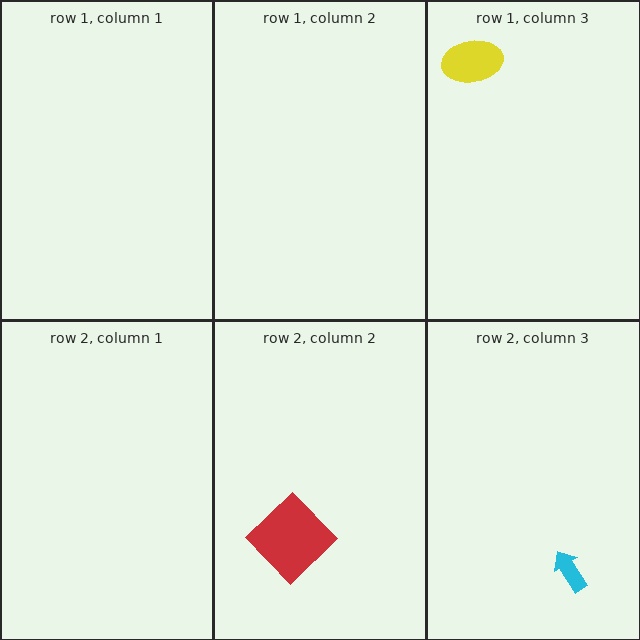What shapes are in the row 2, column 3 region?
The cyan arrow.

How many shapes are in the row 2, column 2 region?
1.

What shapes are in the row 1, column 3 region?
The yellow ellipse.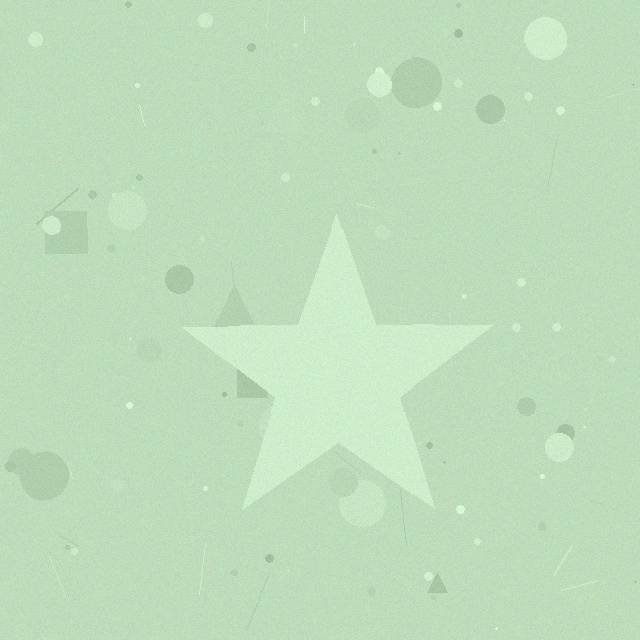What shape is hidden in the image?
A star is hidden in the image.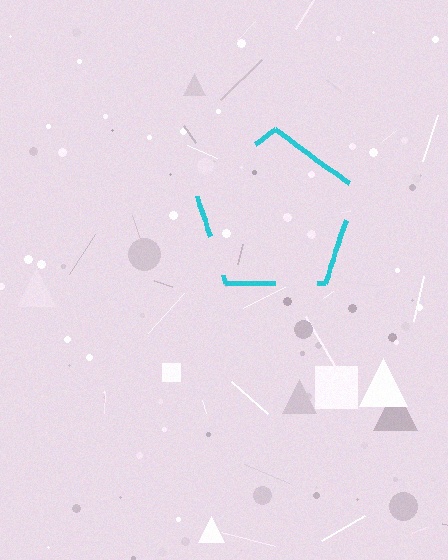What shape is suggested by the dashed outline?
The dashed outline suggests a pentagon.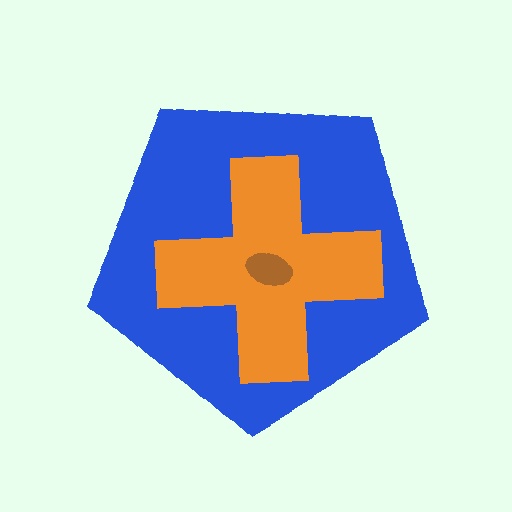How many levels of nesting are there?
3.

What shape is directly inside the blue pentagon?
The orange cross.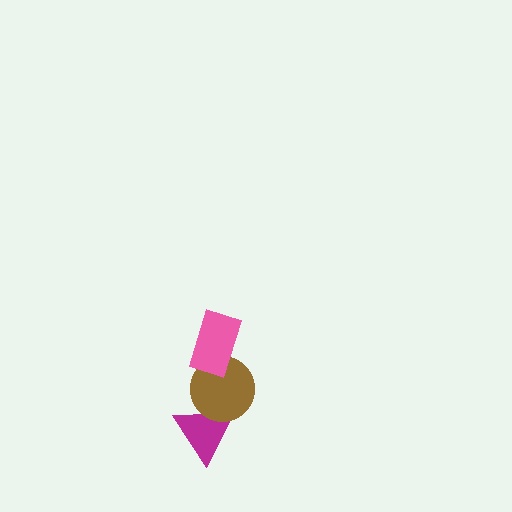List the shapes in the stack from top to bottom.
From top to bottom: the pink rectangle, the brown circle, the magenta triangle.